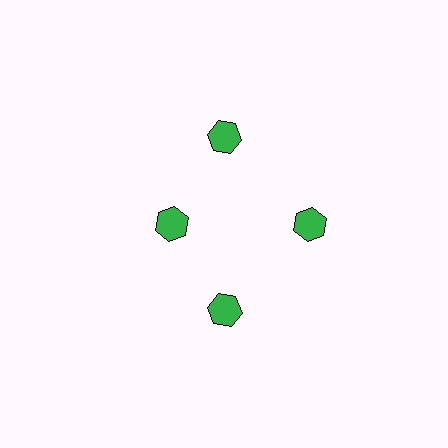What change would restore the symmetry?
The symmetry would be restored by moving it outward, back onto the ring so that all 4 hexagons sit at equal angles and equal distance from the center.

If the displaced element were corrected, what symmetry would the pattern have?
It would have 4-fold rotational symmetry — the pattern would map onto itself every 90 degrees.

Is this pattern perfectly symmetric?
No. The 4 green hexagons are arranged in a ring, but one element near the 9 o'clock position is pulled inward toward the center, breaking the 4-fold rotational symmetry.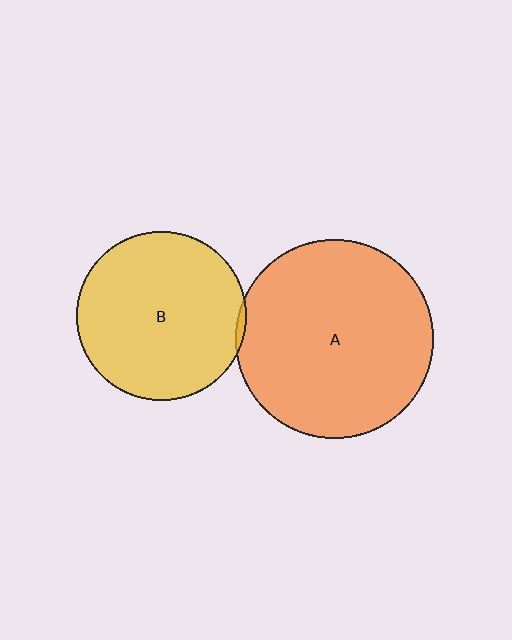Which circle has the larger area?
Circle A (orange).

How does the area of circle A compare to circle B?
Approximately 1.4 times.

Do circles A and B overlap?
Yes.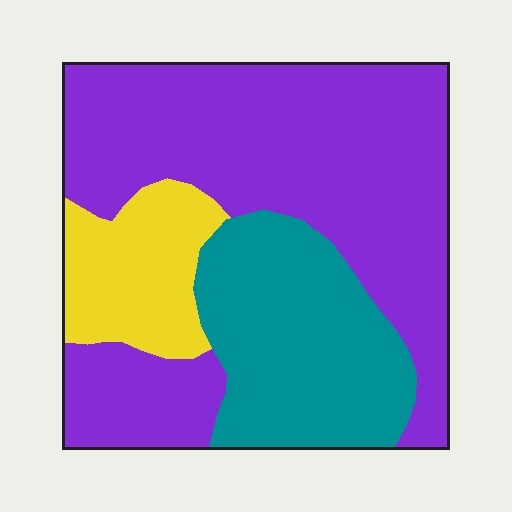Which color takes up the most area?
Purple, at roughly 60%.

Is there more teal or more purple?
Purple.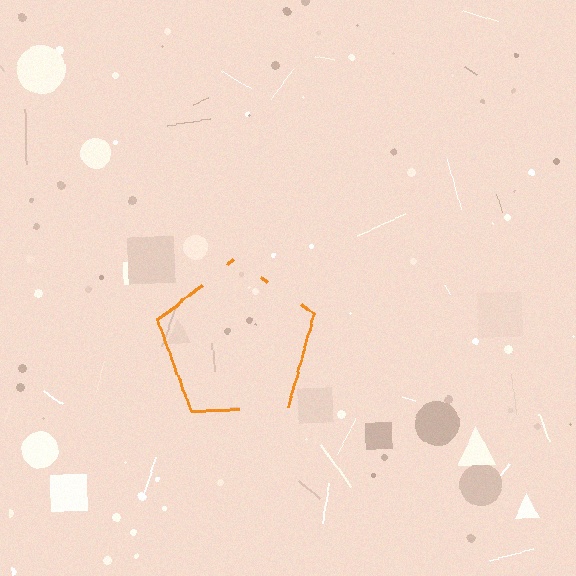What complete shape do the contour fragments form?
The contour fragments form a pentagon.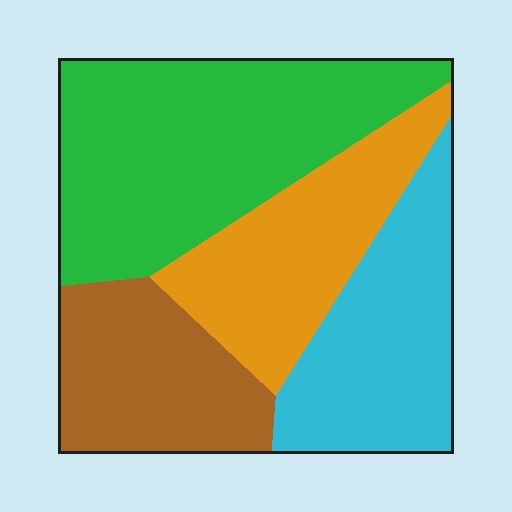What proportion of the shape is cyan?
Cyan takes up about one quarter (1/4) of the shape.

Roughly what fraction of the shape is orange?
Orange covers roughly 20% of the shape.